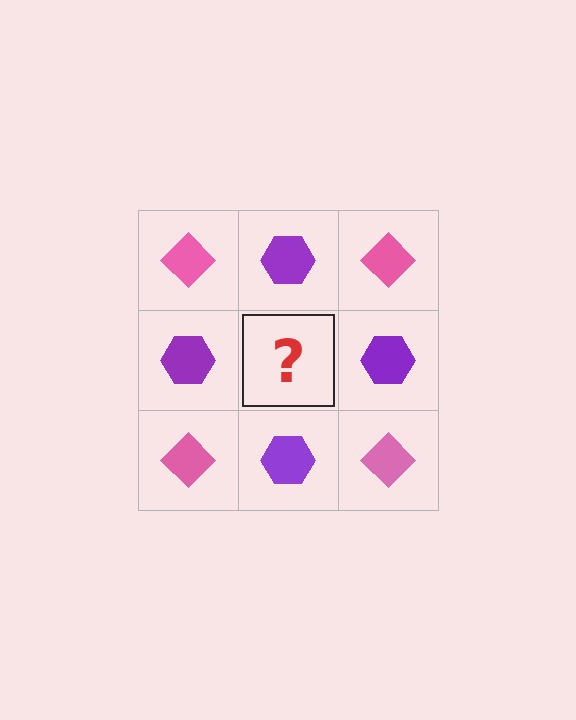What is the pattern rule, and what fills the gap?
The rule is that it alternates pink diamond and purple hexagon in a checkerboard pattern. The gap should be filled with a pink diamond.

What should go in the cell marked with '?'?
The missing cell should contain a pink diamond.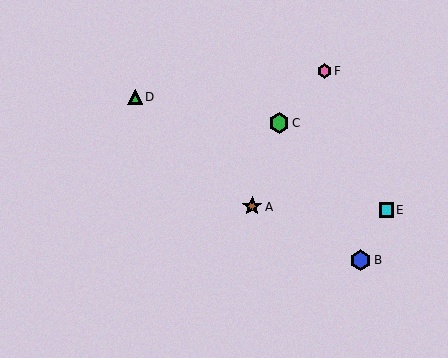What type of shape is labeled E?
Shape E is a cyan square.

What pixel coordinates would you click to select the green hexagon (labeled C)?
Click at (279, 123) to select the green hexagon C.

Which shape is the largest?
The blue hexagon (labeled B) is the largest.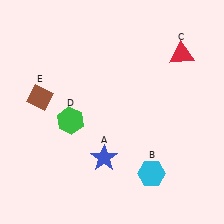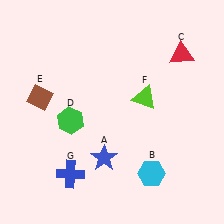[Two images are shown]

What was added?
A lime triangle (F), a blue cross (G) were added in Image 2.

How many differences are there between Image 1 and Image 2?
There are 2 differences between the two images.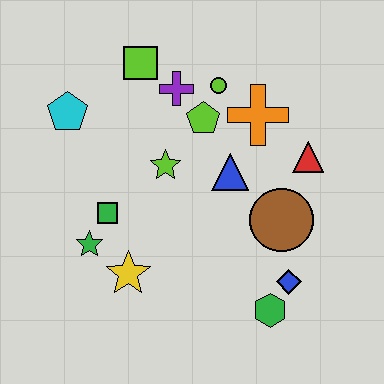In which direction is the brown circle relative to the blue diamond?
The brown circle is above the blue diamond.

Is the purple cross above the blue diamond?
Yes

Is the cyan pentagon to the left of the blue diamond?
Yes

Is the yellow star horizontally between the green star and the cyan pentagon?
No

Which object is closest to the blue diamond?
The green hexagon is closest to the blue diamond.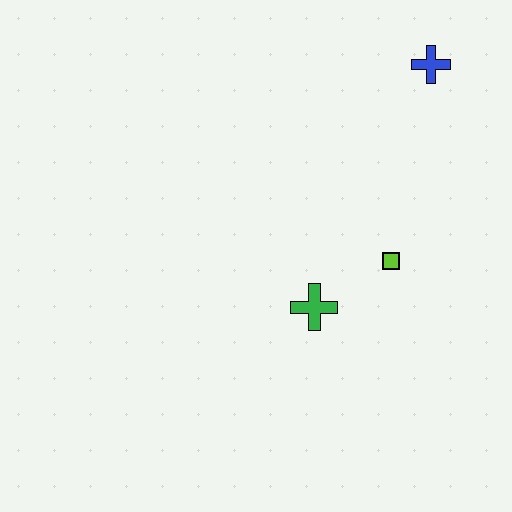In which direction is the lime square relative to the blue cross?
The lime square is below the blue cross.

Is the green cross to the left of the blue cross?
Yes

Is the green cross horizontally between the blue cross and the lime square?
No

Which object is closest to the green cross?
The lime square is closest to the green cross.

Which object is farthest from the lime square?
The blue cross is farthest from the lime square.